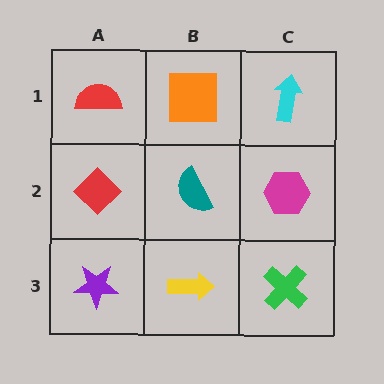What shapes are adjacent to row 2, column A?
A red semicircle (row 1, column A), a purple star (row 3, column A), a teal semicircle (row 2, column B).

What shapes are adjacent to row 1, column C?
A magenta hexagon (row 2, column C), an orange square (row 1, column B).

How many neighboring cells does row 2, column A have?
3.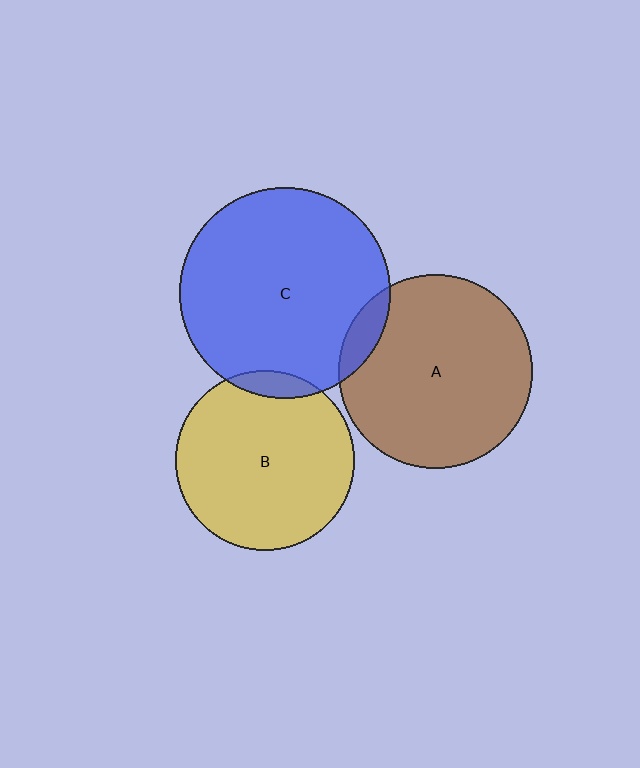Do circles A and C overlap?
Yes.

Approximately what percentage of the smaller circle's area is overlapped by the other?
Approximately 10%.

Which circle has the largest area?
Circle C (blue).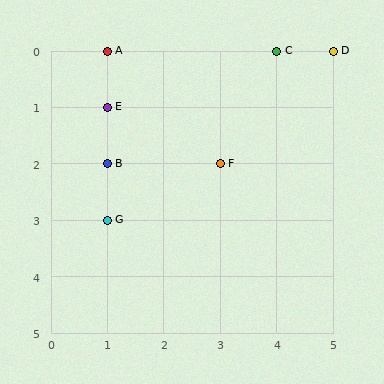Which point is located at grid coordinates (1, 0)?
Point A is at (1, 0).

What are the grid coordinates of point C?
Point C is at grid coordinates (4, 0).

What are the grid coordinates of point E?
Point E is at grid coordinates (1, 1).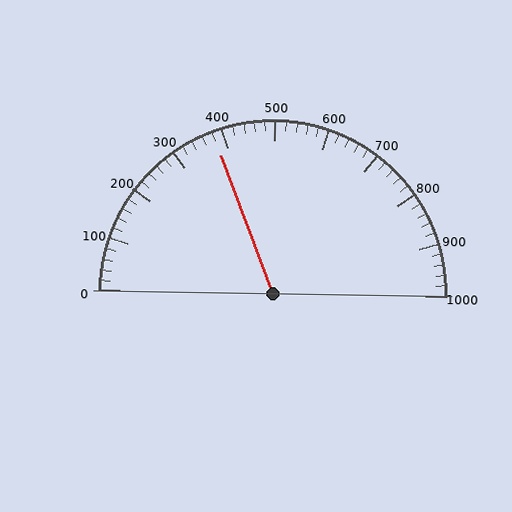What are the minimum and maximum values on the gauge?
The gauge ranges from 0 to 1000.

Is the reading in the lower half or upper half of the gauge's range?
The reading is in the lower half of the range (0 to 1000).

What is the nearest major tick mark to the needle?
The nearest major tick mark is 400.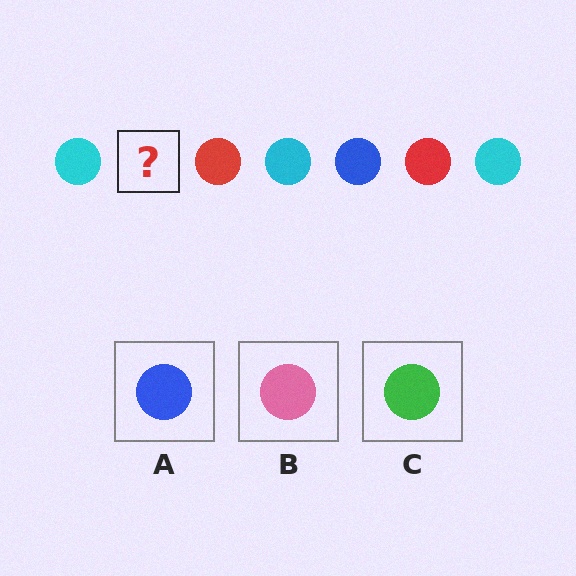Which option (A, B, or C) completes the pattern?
A.